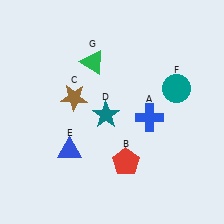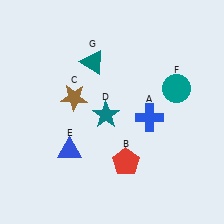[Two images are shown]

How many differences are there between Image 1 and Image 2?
There is 1 difference between the two images.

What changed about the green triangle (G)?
In Image 1, G is green. In Image 2, it changed to teal.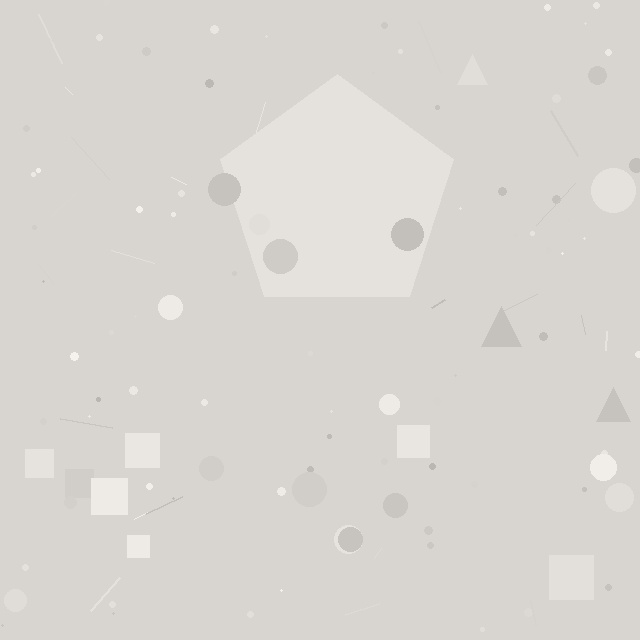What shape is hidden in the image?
A pentagon is hidden in the image.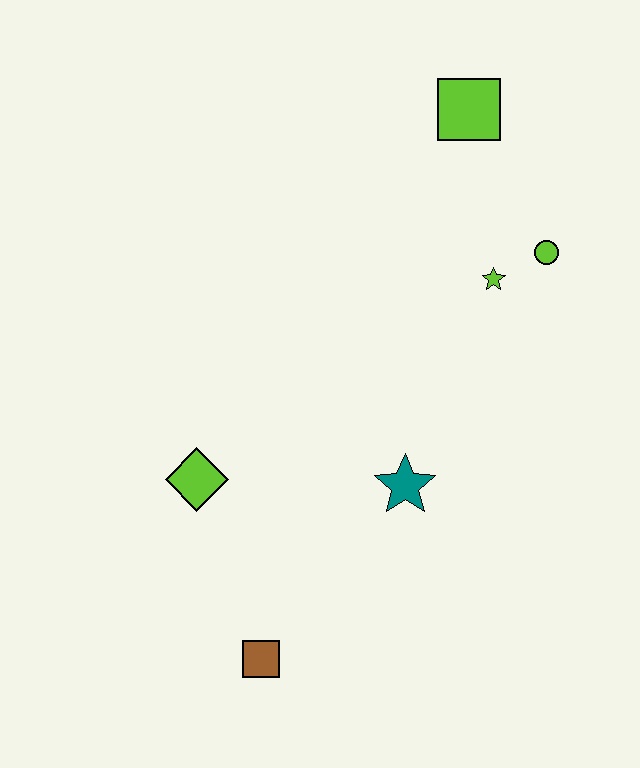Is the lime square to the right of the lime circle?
No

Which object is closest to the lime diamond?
The brown square is closest to the lime diamond.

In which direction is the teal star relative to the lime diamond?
The teal star is to the right of the lime diamond.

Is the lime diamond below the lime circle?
Yes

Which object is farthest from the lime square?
The brown square is farthest from the lime square.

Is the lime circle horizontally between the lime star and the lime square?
No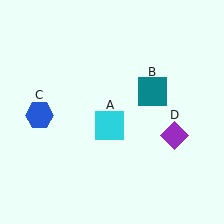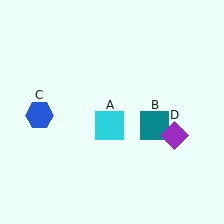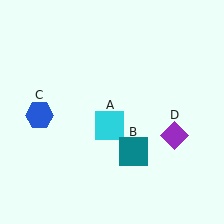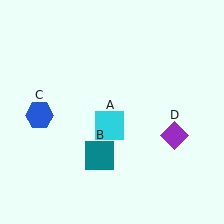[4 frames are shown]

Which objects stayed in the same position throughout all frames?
Cyan square (object A) and blue hexagon (object C) and purple diamond (object D) remained stationary.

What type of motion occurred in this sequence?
The teal square (object B) rotated clockwise around the center of the scene.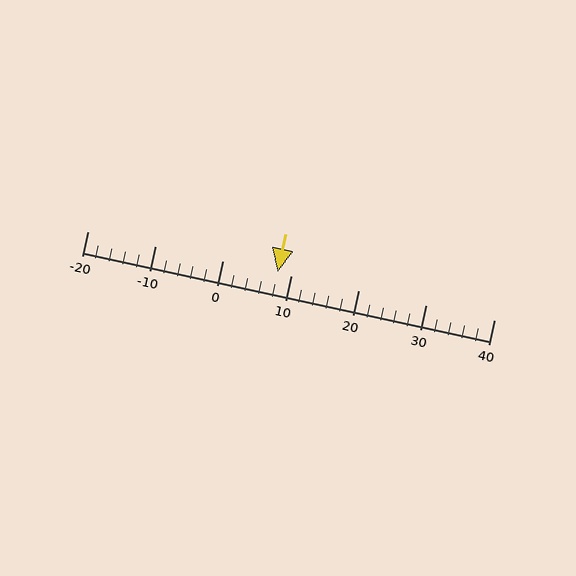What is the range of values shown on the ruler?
The ruler shows values from -20 to 40.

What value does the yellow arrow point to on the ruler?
The yellow arrow points to approximately 8.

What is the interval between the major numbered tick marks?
The major tick marks are spaced 10 units apart.